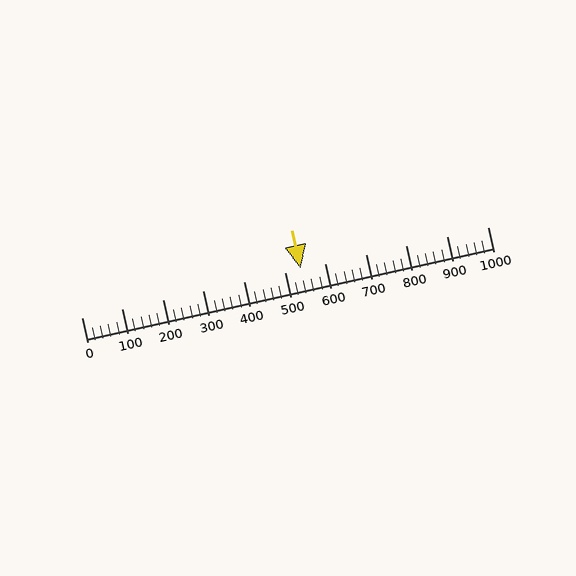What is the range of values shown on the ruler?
The ruler shows values from 0 to 1000.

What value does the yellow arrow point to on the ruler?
The yellow arrow points to approximately 540.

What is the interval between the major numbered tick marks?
The major tick marks are spaced 100 units apart.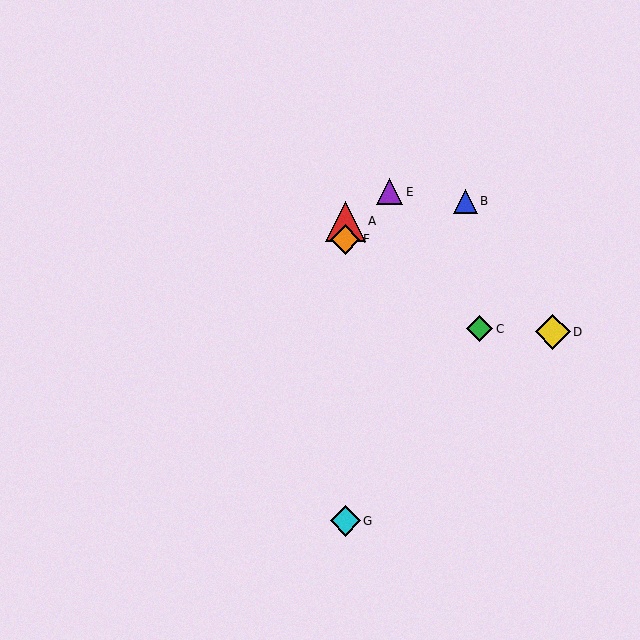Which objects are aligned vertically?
Objects A, F, G are aligned vertically.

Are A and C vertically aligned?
No, A is at x≈345 and C is at x≈479.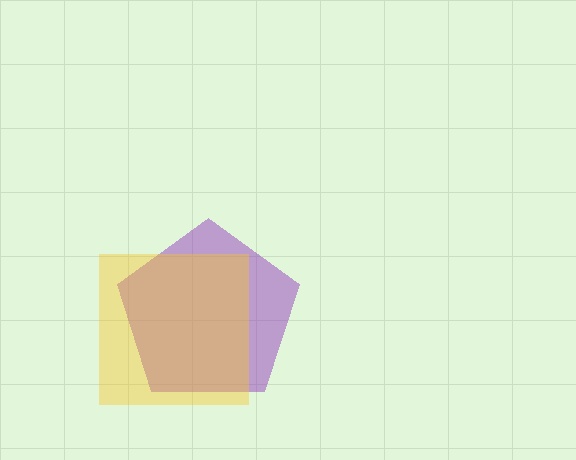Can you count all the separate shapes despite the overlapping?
Yes, there are 2 separate shapes.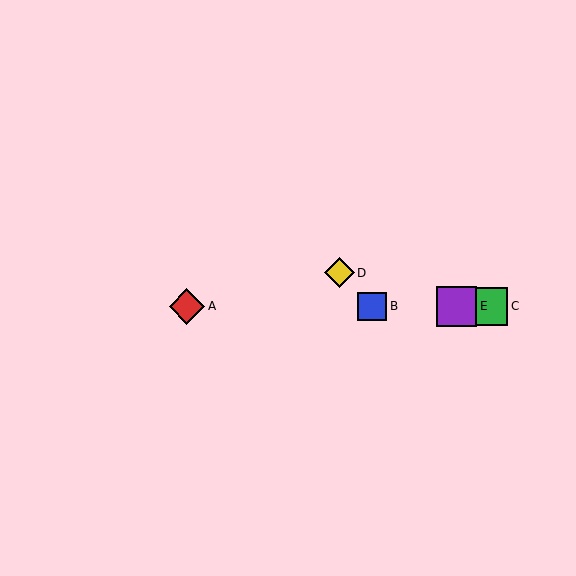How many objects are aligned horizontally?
4 objects (A, B, C, E) are aligned horizontally.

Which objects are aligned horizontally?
Objects A, B, C, E are aligned horizontally.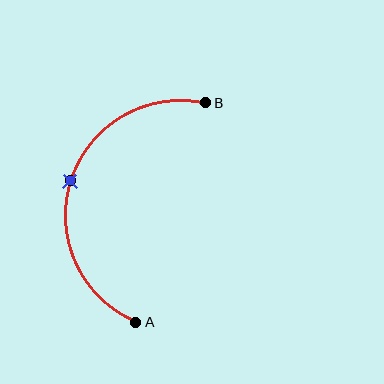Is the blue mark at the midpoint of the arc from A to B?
Yes. The blue mark lies on the arc at equal arc-length from both A and B — it is the arc midpoint.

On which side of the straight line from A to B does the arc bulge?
The arc bulges to the left of the straight line connecting A and B.